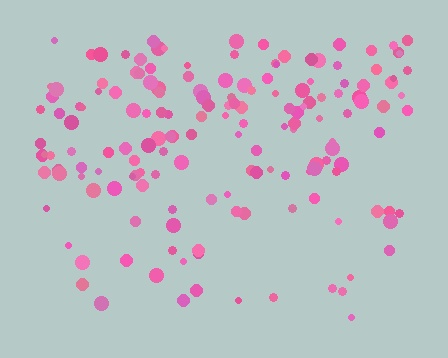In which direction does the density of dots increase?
From bottom to top, with the top side densest.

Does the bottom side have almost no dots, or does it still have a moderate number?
Still a moderate number, just noticeably fewer than the top.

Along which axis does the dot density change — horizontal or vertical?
Vertical.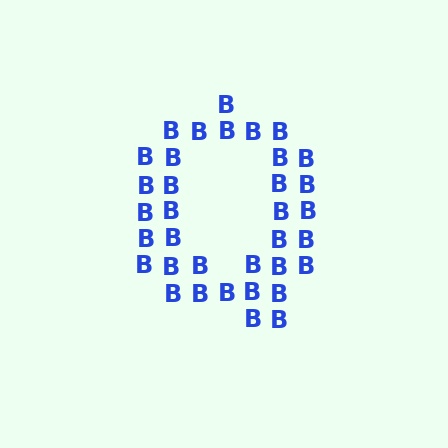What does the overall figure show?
The overall figure shows the letter Q.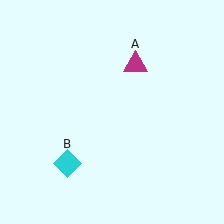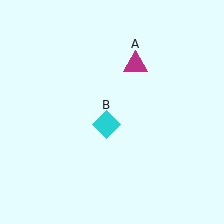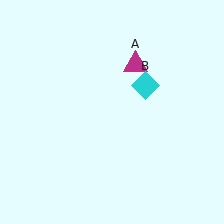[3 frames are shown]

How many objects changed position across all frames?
1 object changed position: cyan diamond (object B).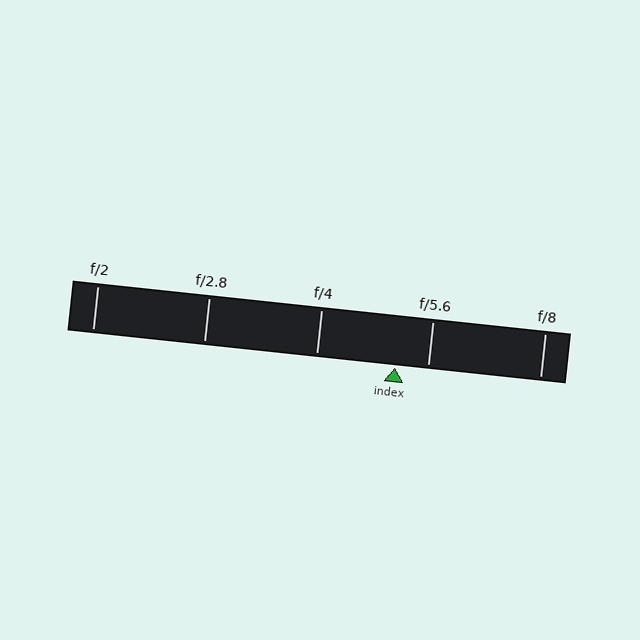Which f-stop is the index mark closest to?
The index mark is closest to f/5.6.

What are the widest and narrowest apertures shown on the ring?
The widest aperture shown is f/2 and the narrowest is f/8.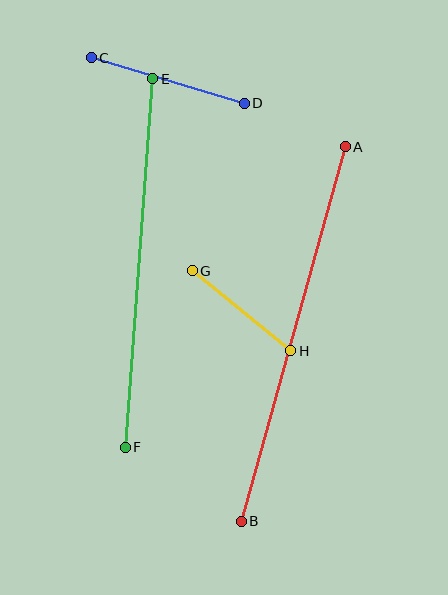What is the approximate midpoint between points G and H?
The midpoint is at approximately (242, 311) pixels.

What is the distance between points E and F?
The distance is approximately 370 pixels.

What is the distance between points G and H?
The distance is approximately 127 pixels.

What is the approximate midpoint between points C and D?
The midpoint is at approximately (168, 81) pixels.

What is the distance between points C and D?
The distance is approximately 160 pixels.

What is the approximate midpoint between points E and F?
The midpoint is at approximately (139, 263) pixels.